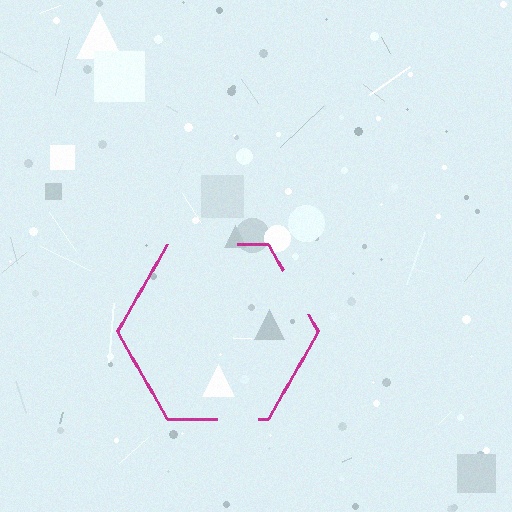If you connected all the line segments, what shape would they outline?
They would outline a hexagon.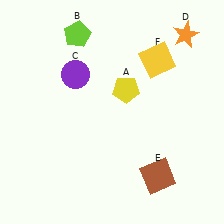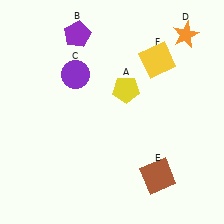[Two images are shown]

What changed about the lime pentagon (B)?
In Image 1, B is lime. In Image 2, it changed to purple.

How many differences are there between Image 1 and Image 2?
There is 1 difference between the two images.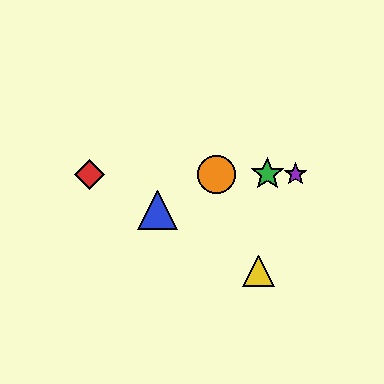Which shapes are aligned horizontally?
The red diamond, the green star, the purple star, the orange circle are aligned horizontally.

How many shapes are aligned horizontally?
4 shapes (the red diamond, the green star, the purple star, the orange circle) are aligned horizontally.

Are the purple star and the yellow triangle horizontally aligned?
No, the purple star is at y≈174 and the yellow triangle is at y≈271.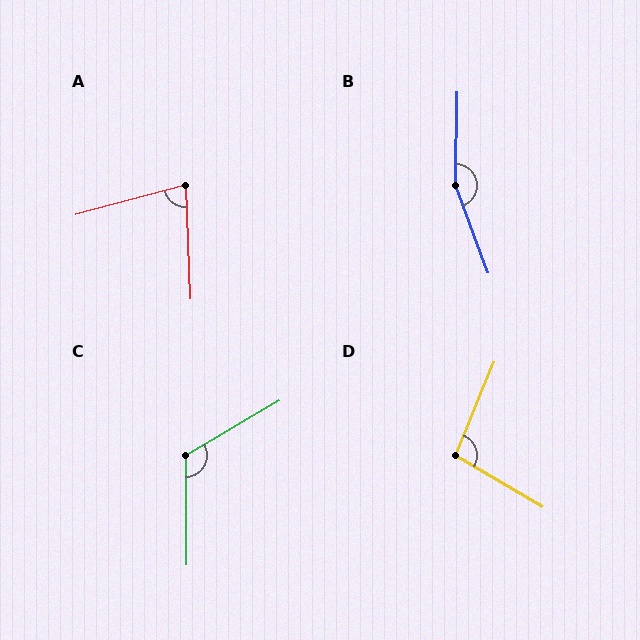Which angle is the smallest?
A, at approximately 77 degrees.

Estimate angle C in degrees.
Approximately 120 degrees.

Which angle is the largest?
B, at approximately 159 degrees.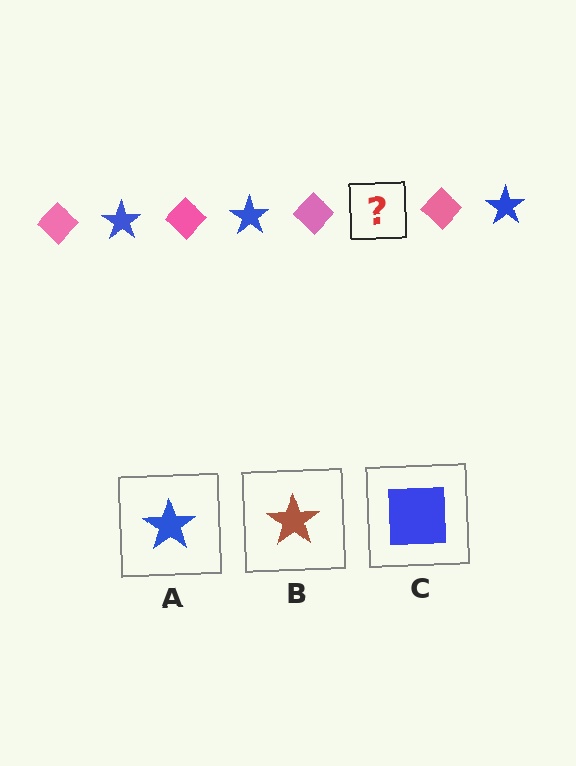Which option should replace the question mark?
Option A.